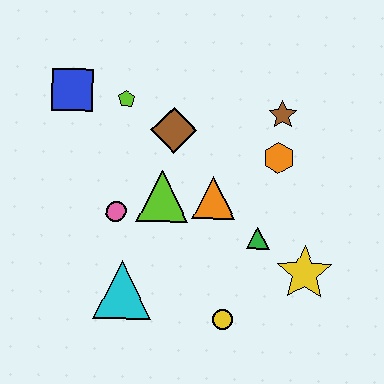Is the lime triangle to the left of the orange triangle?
Yes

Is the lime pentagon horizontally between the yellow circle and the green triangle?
No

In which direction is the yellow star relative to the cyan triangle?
The yellow star is to the right of the cyan triangle.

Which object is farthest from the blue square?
The yellow star is farthest from the blue square.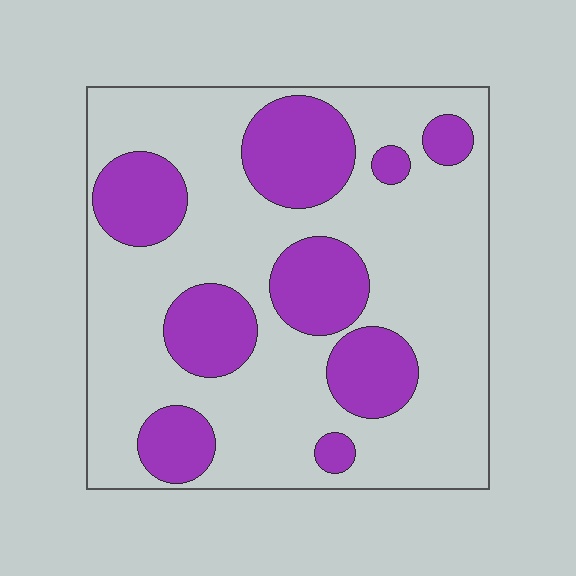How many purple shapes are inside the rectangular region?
9.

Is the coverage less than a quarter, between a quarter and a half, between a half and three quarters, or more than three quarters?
Between a quarter and a half.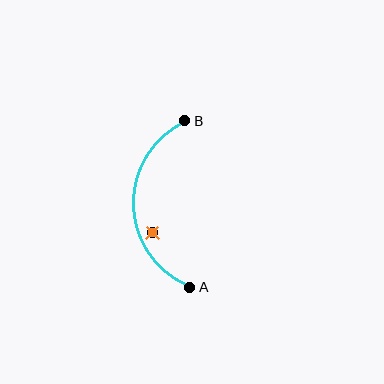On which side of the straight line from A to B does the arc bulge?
The arc bulges to the left of the straight line connecting A and B.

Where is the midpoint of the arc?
The arc midpoint is the point on the curve farthest from the straight line joining A and B. It sits to the left of that line.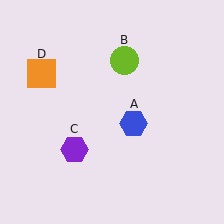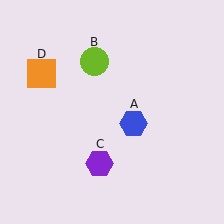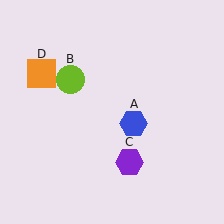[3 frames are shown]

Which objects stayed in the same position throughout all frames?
Blue hexagon (object A) and orange square (object D) remained stationary.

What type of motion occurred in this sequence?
The lime circle (object B), purple hexagon (object C) rotated counterclockwise around the center of the scene.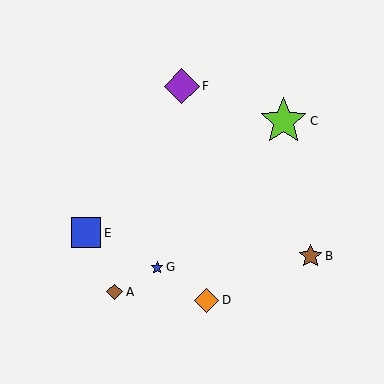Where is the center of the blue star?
The center of the blue star is at (157, 267).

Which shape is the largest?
The lime star (labeled C) is the largest.